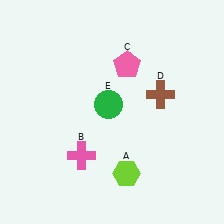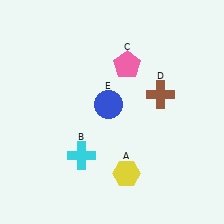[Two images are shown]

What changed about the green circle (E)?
In Image 1, E is green. In Image 2, it changed to blue.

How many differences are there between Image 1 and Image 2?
There are 3 differences between the two images.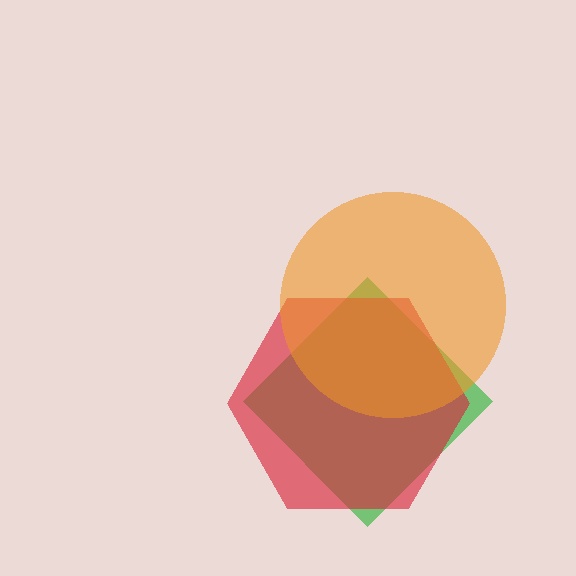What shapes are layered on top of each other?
The layered shapes are: a green diamond, a red hexagon, an orange circle.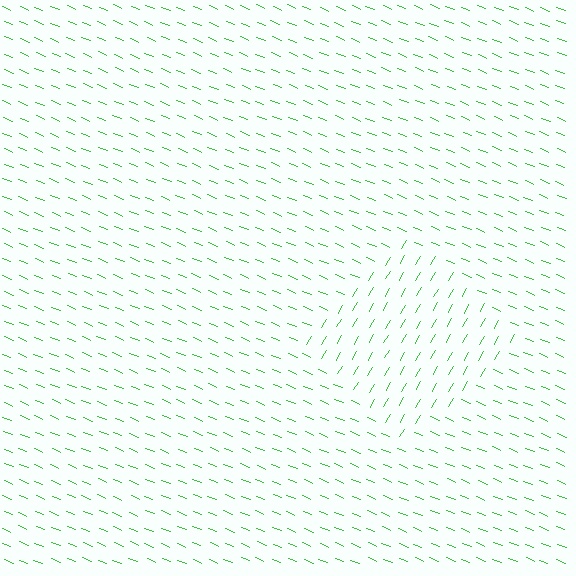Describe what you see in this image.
The image is filled with small green line segments. A diamond region in the image has lines oriented differently from the surrounding lines, creating a visible texture boundary.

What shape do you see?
I see a diamond.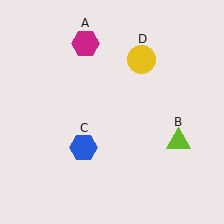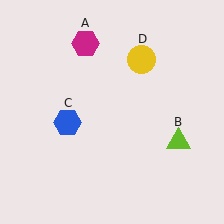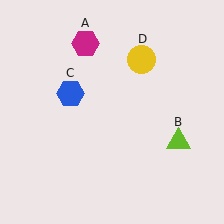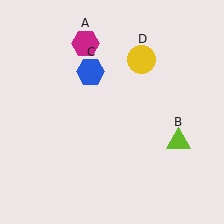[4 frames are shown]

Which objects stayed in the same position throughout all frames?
Magenta hexagon (object A) and lime triangle (object B) and yellow circle (object D) remained stationary.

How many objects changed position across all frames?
1 object changed position: blue hexagon (object C).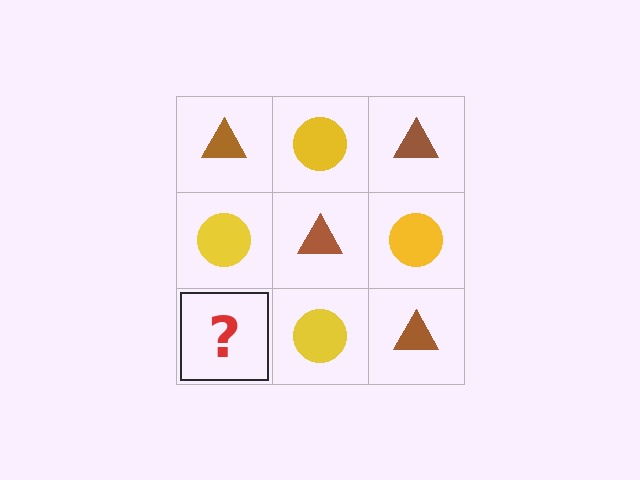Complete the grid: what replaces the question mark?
The question mark should be replaced with a brown triangle.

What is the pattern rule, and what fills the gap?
The rule is that it alternates brown triangle and yellow circle in a checkerboard pattern. The gap should be filled with a brown triangle.